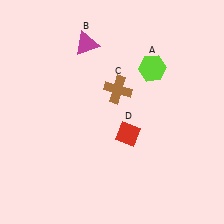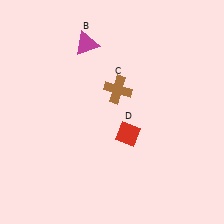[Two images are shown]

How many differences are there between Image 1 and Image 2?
There is 1 difference between the two images.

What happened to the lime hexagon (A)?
The lime hexagon (A) was removed in Image 2. It was in the top-right area of Image 1.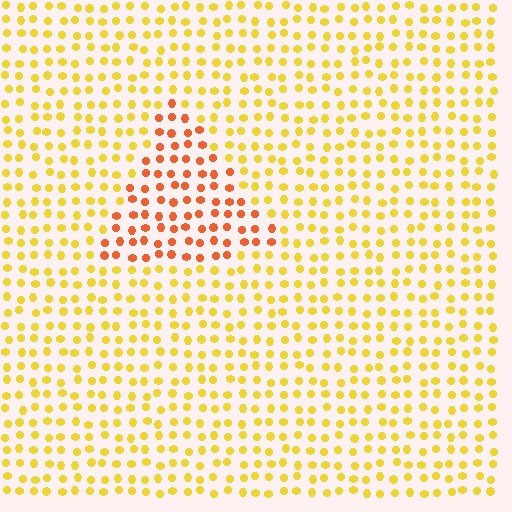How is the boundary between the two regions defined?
The boundary is defined purely by a slight shift in hue (about 38 degrees). Spacing, size, and orientation are identical on both sides.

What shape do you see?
I see a triangle.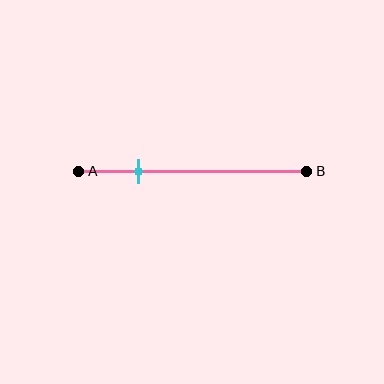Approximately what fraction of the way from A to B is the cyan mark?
The cyan mark is approximately 25% of the way from A to B.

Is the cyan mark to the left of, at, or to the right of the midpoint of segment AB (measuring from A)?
The cyan mark is to the left of the midpoint of segment AB.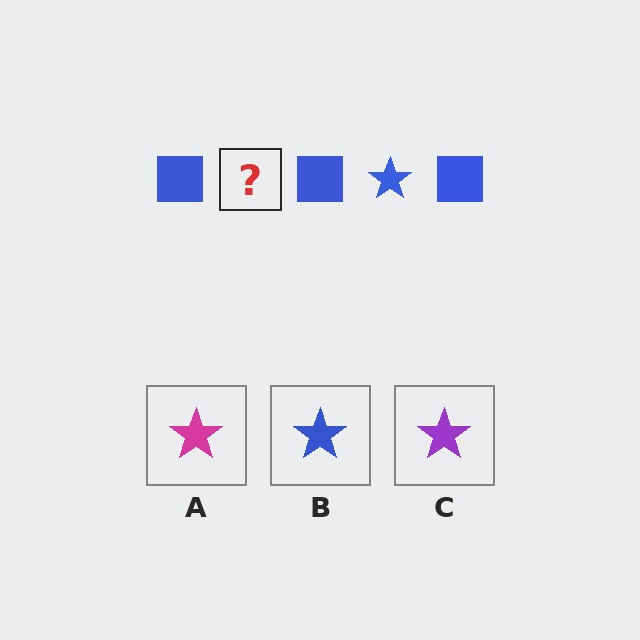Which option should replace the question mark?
Option B.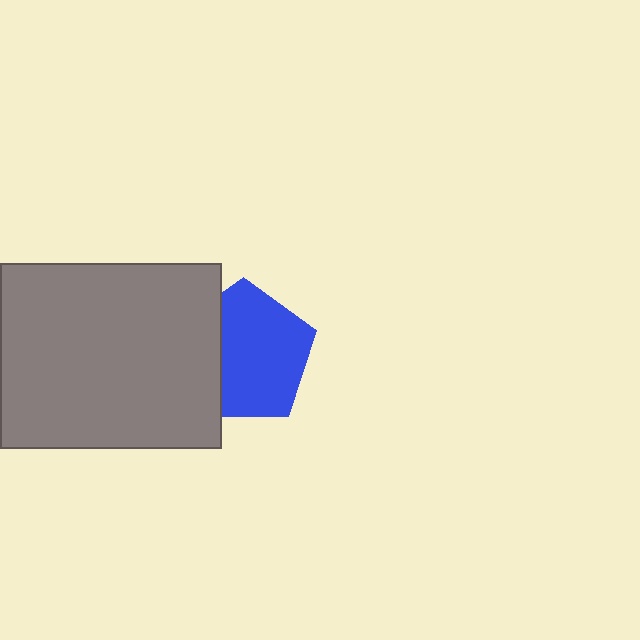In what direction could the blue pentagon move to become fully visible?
The blue pentagon could move right. That would shift it out from behind the gray rectangle entirely.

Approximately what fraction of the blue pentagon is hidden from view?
Roughly 30% of the blue pentagon is hidden behind the gray rectangle.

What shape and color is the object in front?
The object in front is a gray rectangle.